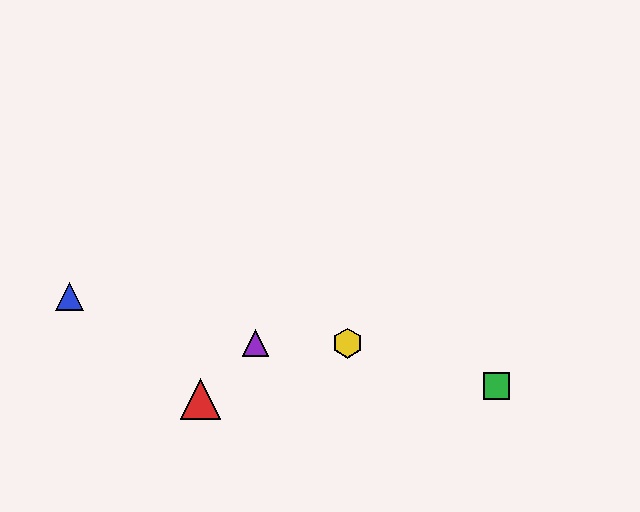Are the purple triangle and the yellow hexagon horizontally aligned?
Yes, both are at y≈343.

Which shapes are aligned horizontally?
The yellow hexagon, the purple triangle are aligned horizontally.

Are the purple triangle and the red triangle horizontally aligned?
No, the purple triangle is at y≈343 and the red triangle is at y≈399.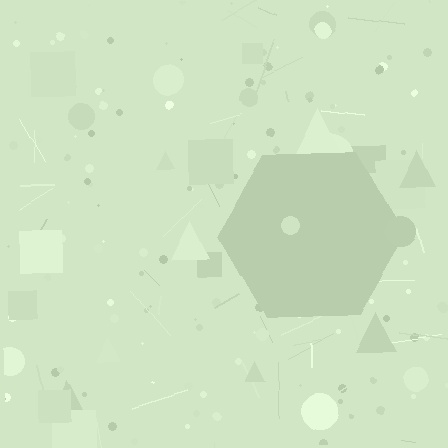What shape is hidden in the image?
A hexagon is hidden in the image.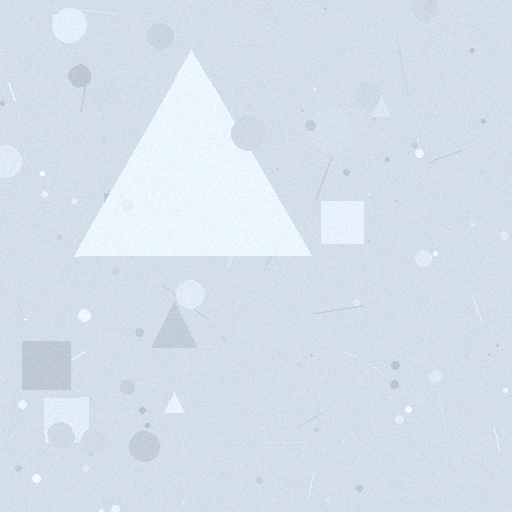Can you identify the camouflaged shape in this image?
The camouflaged shape is a triangle.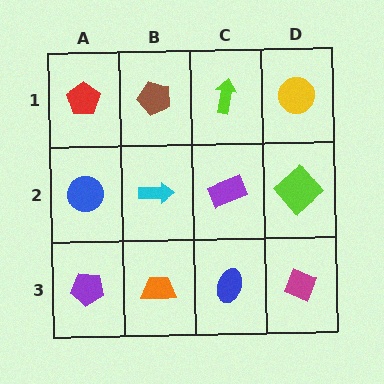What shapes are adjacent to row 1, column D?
A lime diamond (row 2, column D), a lime arrow (row 1, column C).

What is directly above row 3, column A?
A blue circle.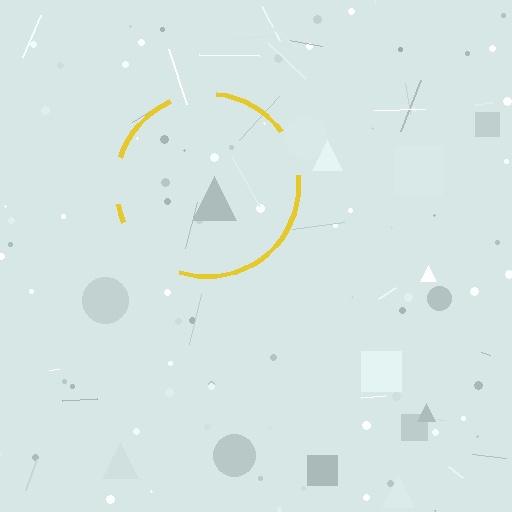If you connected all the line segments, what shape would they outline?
They would outline a circle.